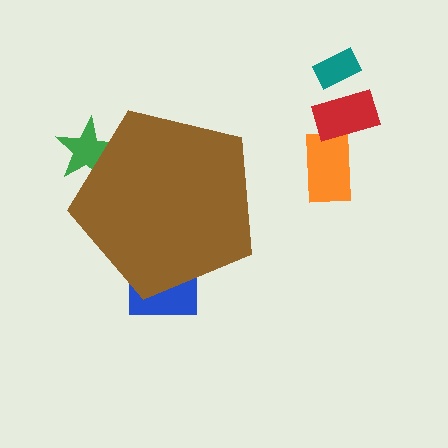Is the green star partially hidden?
Yes, the green star is partially hidden behind the brown pentagon.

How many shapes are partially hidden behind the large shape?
2 shapes are partially hidden.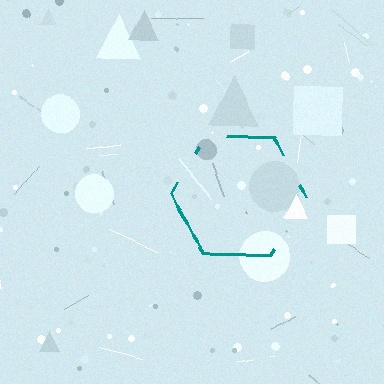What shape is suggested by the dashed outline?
The dashed outline suggests a hexagon.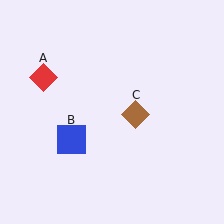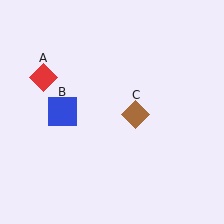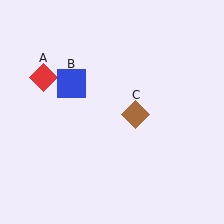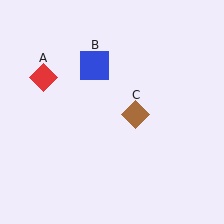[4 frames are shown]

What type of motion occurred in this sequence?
The blue square (object B) rotated clockwise around the center of the scene.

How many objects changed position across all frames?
1 object changed position: blue square (object B).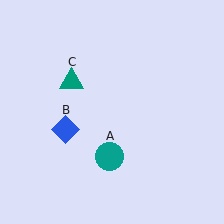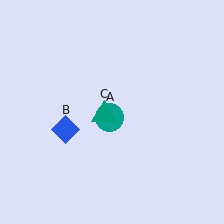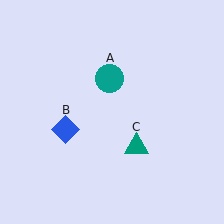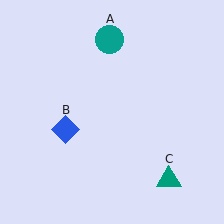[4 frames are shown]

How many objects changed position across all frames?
2 objects changed position: teal circle (object A), teal triangle (object C).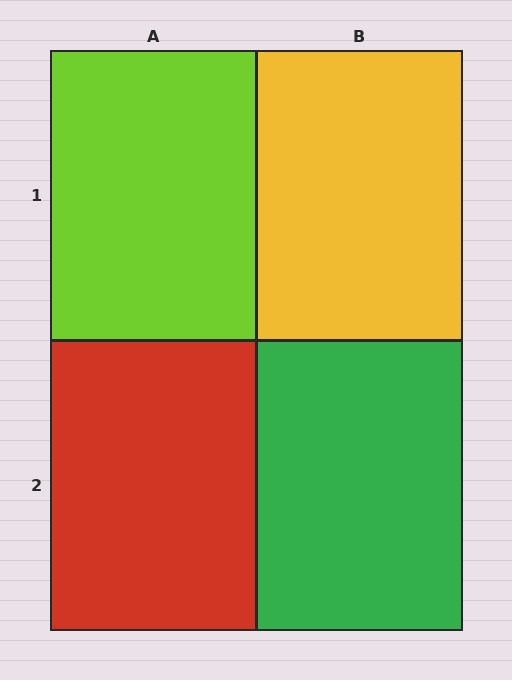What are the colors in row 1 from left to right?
Lime, yellow.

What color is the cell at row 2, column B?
Green.